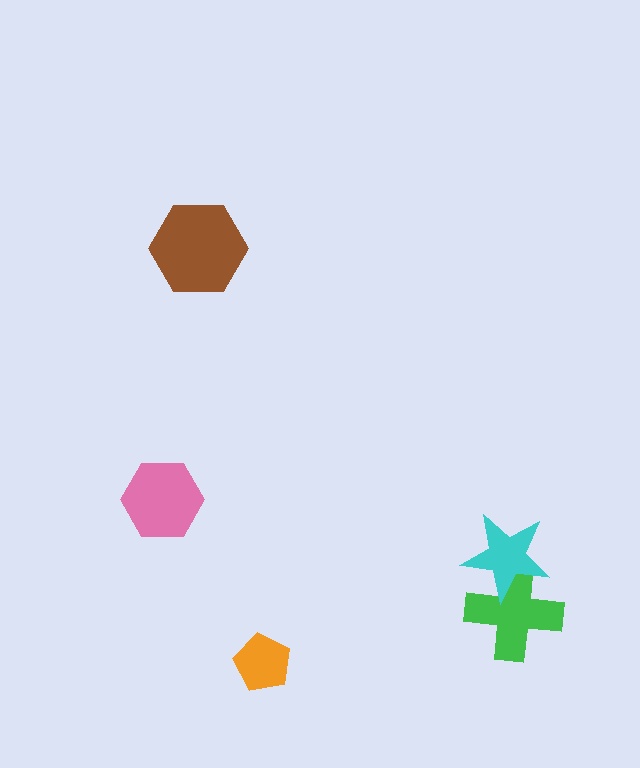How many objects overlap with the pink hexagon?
0 objects overlap with the pink hexagon.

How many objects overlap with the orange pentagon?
0 objects overlap with the orange pentagon.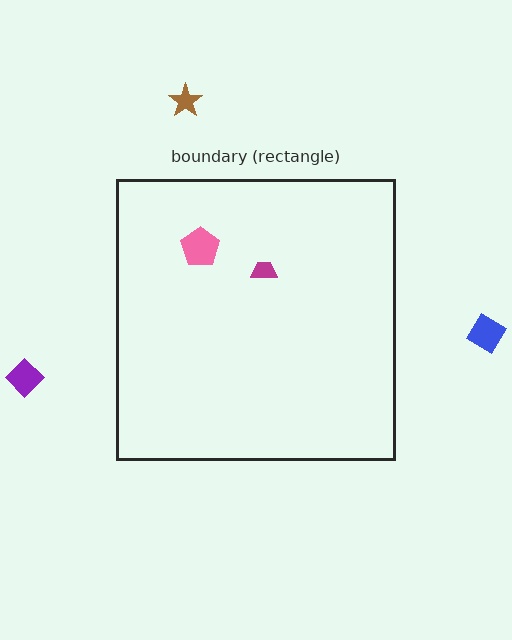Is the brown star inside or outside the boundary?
Outside.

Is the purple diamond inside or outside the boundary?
Outside.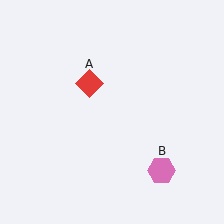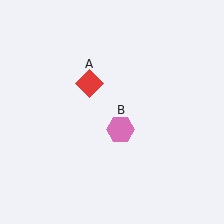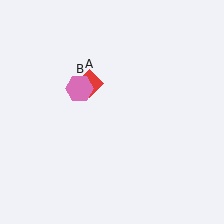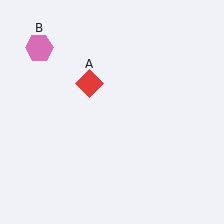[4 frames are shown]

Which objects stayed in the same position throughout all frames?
Red diamond (object A) remained stationary.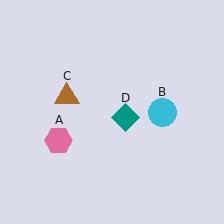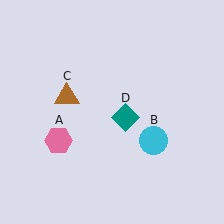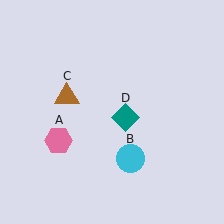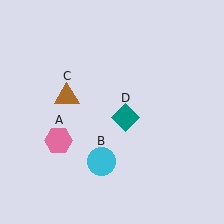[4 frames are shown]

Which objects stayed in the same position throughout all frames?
Pink hexagon (object A) and brown triangle (object C) and teal diamond (object D) remained stationary.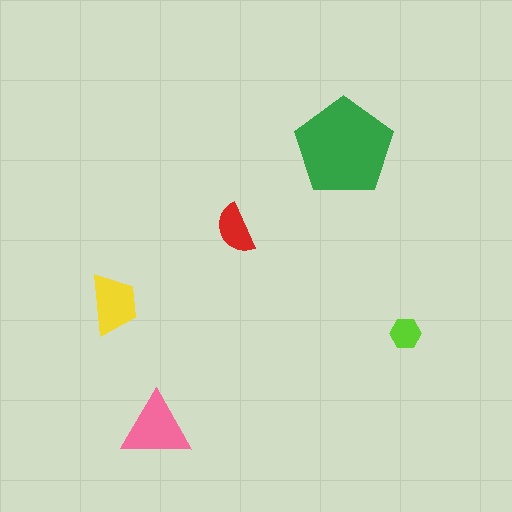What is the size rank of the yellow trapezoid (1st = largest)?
3rd.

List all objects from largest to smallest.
The green pentagon, the pink triangle, the yellow trapezoid, the red semicircle, the lime hexagon.